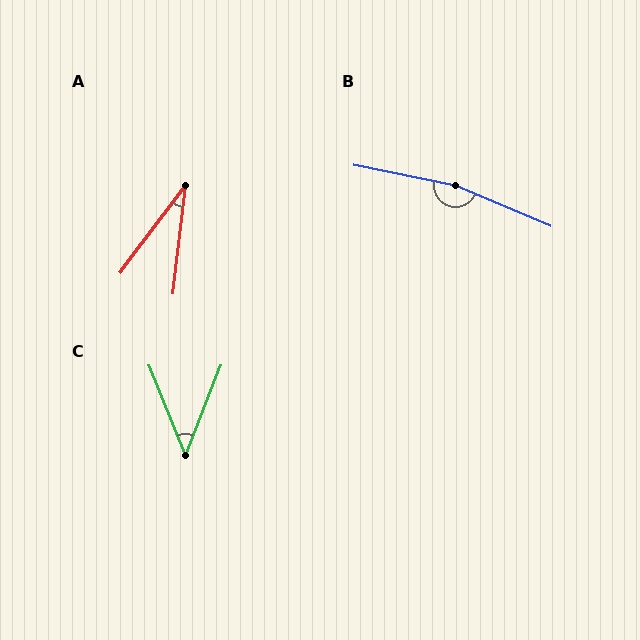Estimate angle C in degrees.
Approximately 43 degrees.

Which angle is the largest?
B, at approximately 168 degrees.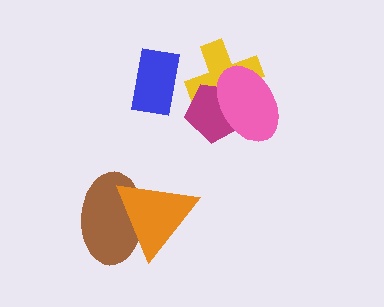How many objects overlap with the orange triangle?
1 object overlaps with the orange triangle.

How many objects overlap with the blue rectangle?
0 objects overlap with the blue rectangle.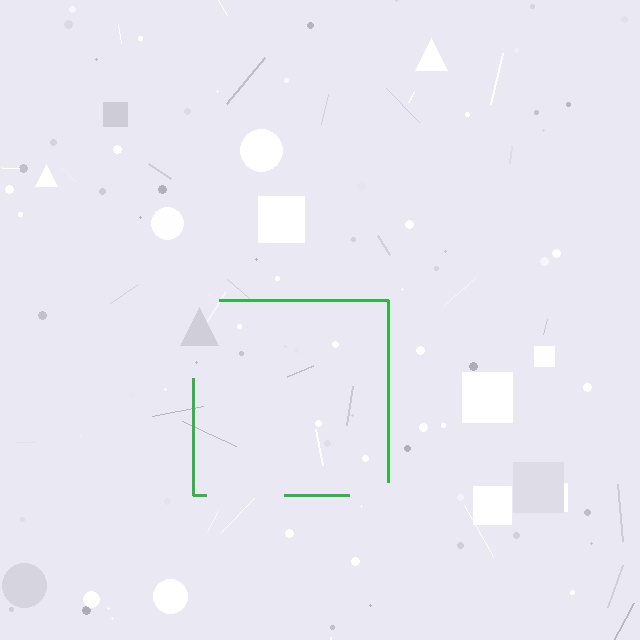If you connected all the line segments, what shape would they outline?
They would outline a square.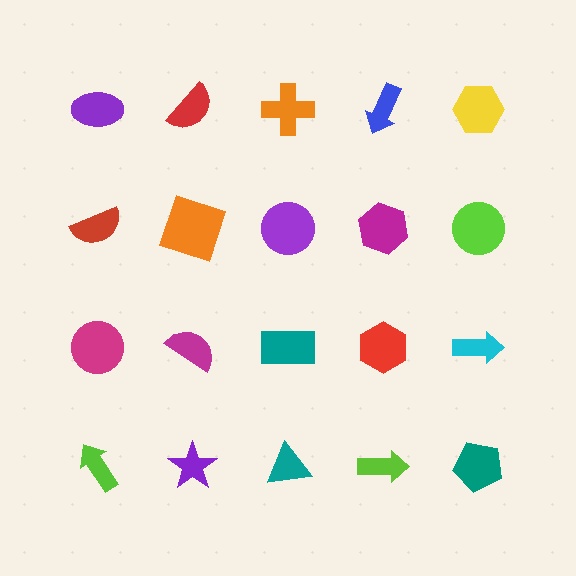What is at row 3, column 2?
A magenta semicircle.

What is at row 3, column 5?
A cyan arrow.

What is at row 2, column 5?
A lime circle.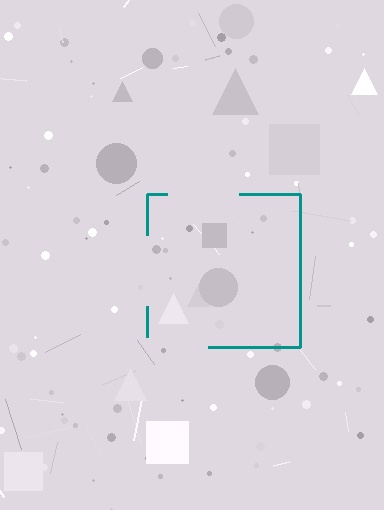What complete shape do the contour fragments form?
The contour fragments form a square.